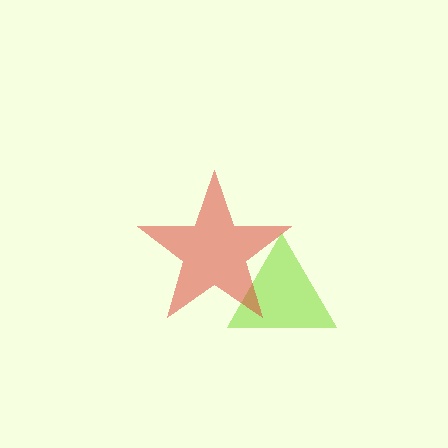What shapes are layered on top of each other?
The layered shapes are: a lime triangle, a red star.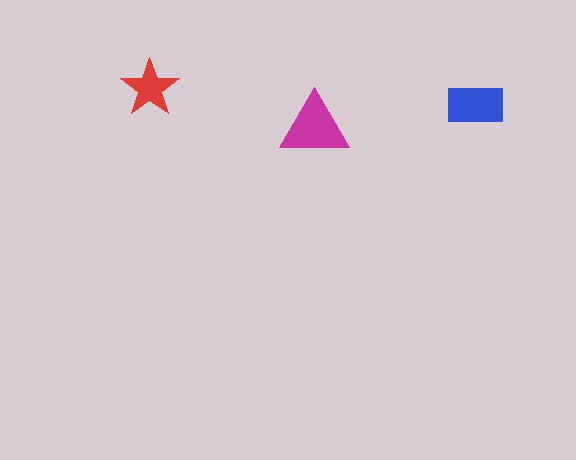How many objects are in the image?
There are 3 objects in the image.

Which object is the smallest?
The red star.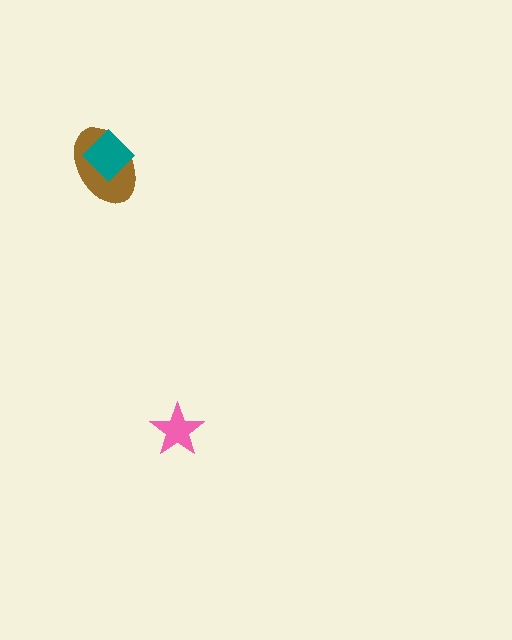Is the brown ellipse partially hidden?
Yes, it is partially covered by another shape.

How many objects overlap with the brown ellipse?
1 object overlaps with the brown ellipse.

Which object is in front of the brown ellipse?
The teal diamond is in front of the brown ellipse.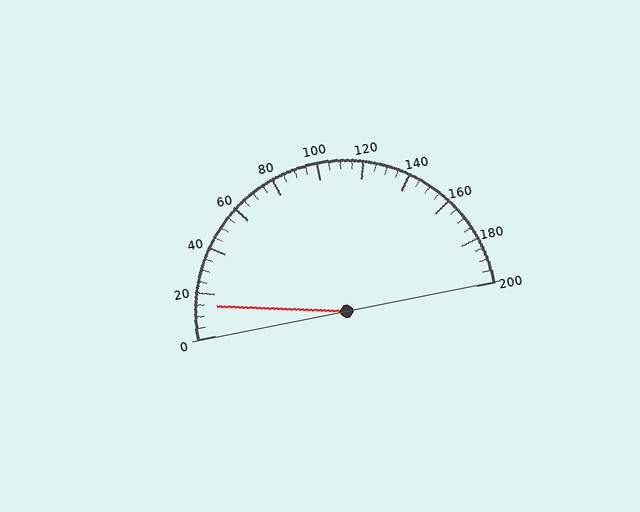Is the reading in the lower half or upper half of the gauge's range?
The reading is in the lower half of the range (0 to 200).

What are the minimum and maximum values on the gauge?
The gauge ranges from 0 to 200.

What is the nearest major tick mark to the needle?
The nearest major tick mark is 20.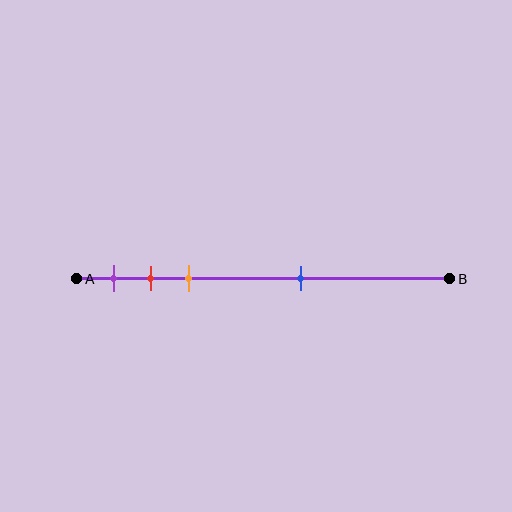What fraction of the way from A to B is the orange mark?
The orange mark is approximately 30% (0.3) of the way from A to B.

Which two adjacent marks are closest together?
The red and orange marks are the closest adjacent pair.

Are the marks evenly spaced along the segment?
No, the marks are not evenly spaced.